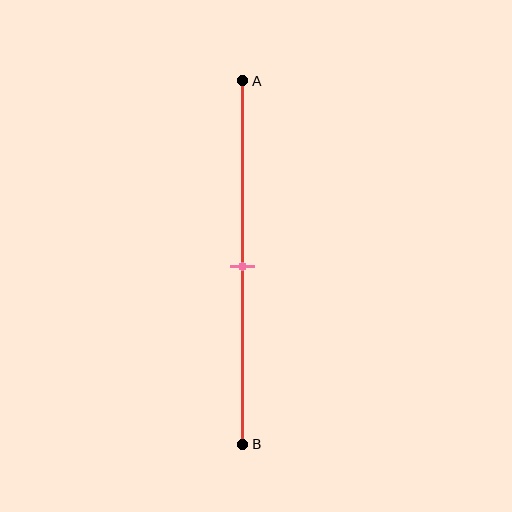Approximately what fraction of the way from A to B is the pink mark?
The pink mark is approximately 50% of the way from A to B.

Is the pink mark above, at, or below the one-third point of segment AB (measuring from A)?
The pink mark is below the one-third point of segment AB.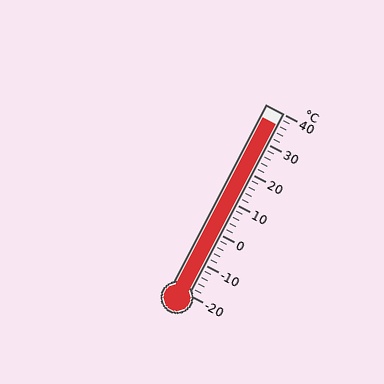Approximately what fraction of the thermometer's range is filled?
The thermometer is filled to approximately 95% of its range.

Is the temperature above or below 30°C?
The temperature is above 30°C.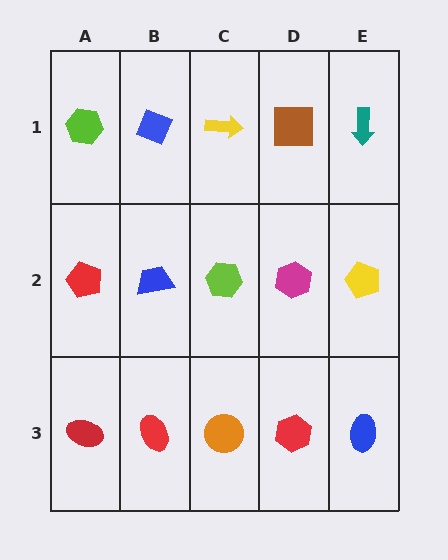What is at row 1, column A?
A lime hexagon.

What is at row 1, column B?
A blue diamond.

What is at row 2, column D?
A magenta hexagon.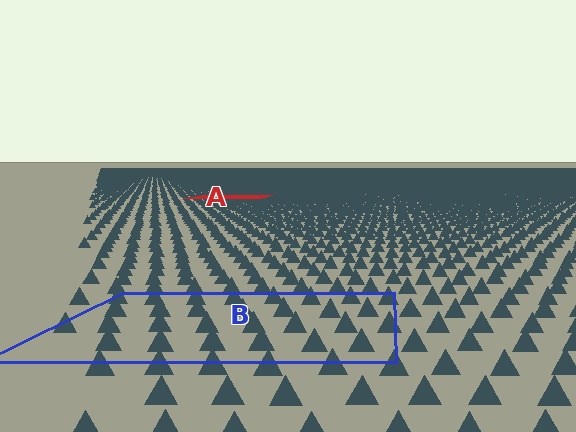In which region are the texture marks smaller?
The texture marks are smaller in region A, because it is farther away.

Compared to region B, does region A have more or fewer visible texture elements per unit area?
Region A has more texture elements per unit area — they are packed more densely because it is farther away.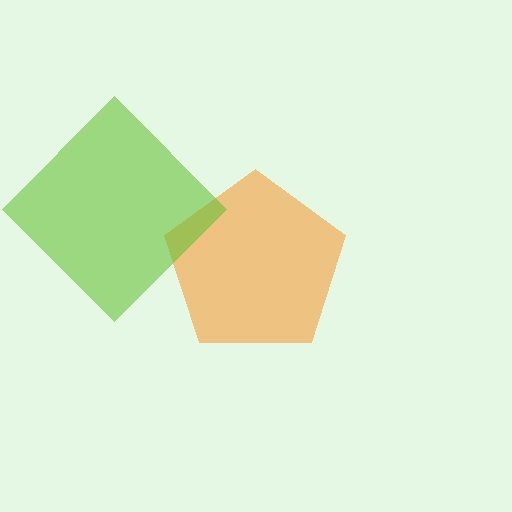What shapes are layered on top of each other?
The layered shapes are: an orange pentagon, a lime diamond.